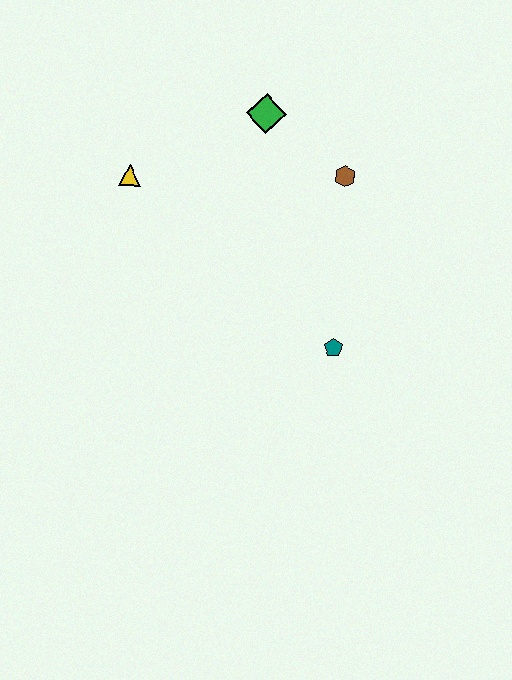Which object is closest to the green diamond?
The brown hexagon is closest to the green diamond.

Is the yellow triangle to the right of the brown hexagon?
No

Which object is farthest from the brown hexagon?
The yellow triangle is farthest from the brown hexagon.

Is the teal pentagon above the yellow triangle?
No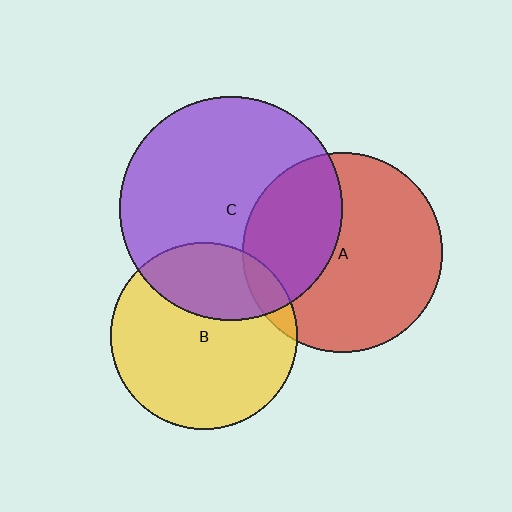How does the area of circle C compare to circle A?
Approximately 1.3 times.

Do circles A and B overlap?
Yes.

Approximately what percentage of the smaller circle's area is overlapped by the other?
Approximately 10%.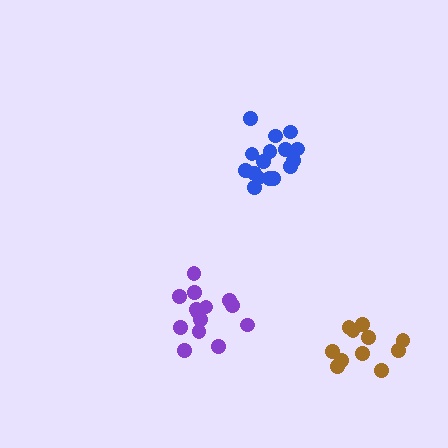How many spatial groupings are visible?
There are 3 spatial groupings.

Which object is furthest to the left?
The purple cluster is leftmost.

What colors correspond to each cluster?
The clusters are colored: brown, purple, blue.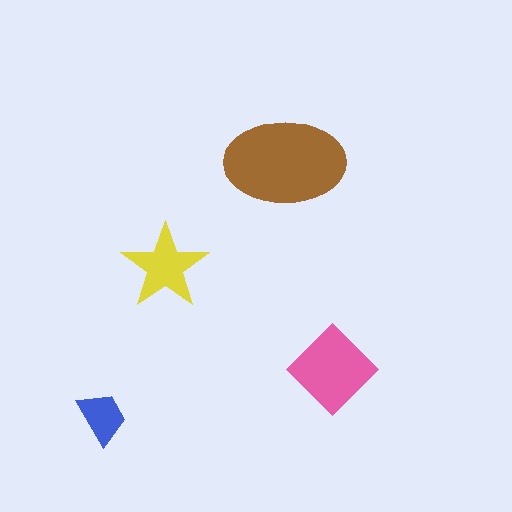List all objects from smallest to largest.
The blue trapezoid, the yellow star, the pink diamond, the brown ellipse.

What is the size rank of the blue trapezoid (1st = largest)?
4th.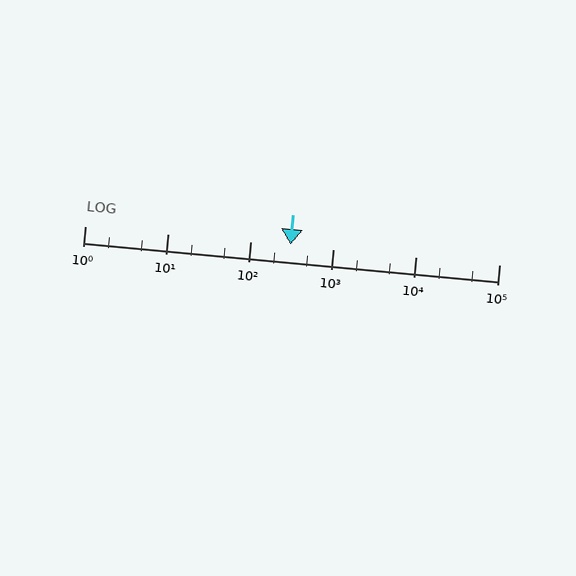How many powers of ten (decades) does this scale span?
The scale spans 5 decades, from 1 to 100000.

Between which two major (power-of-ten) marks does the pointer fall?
The pointer is between 100 and 1000.